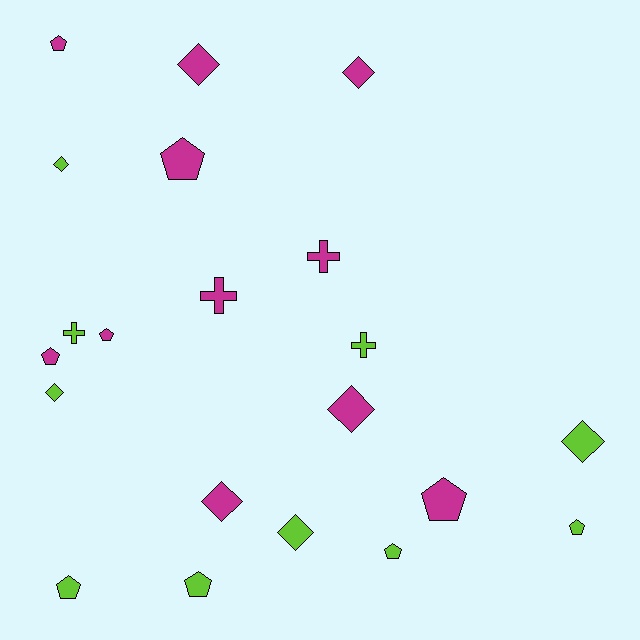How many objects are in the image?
There are 21 objects.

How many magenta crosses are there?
There are 2 magenta crosses.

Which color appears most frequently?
Magenta, with 11 objects.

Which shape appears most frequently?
Pentagon, with 9 objects.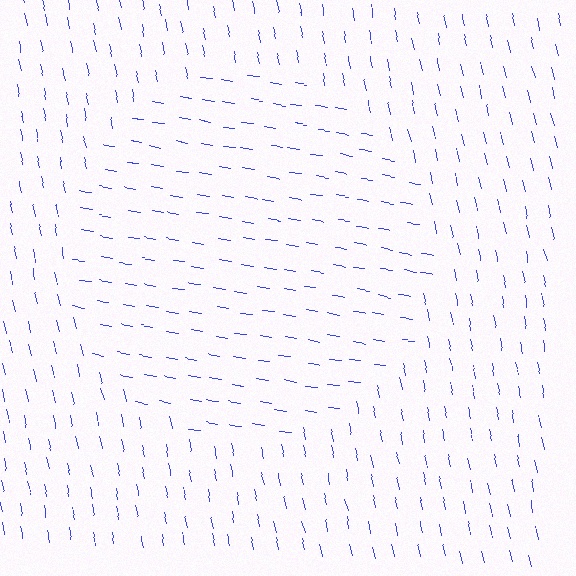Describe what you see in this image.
The image is filled with small blue line segments. A circle region in the image has lines oriented differently from the surrounding lines, creating a visible texture boundary.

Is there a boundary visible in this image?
Yes, there is a texture boundary formed by a change in line orientation.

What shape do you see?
I see a circle.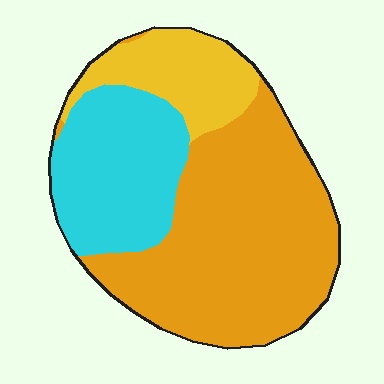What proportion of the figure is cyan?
Cyan covers 28% of the figure.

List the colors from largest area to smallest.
From largest to smallest: orange, cyan, yellow.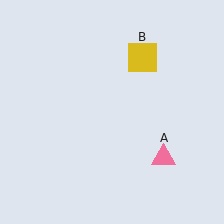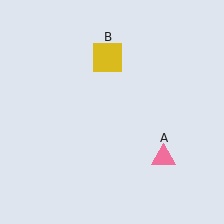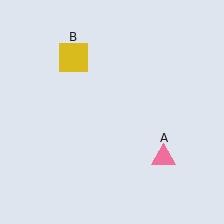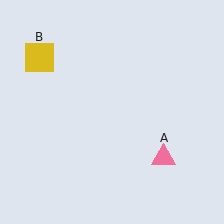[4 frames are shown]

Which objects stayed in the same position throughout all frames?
Pink triangle (object A) remained stationary.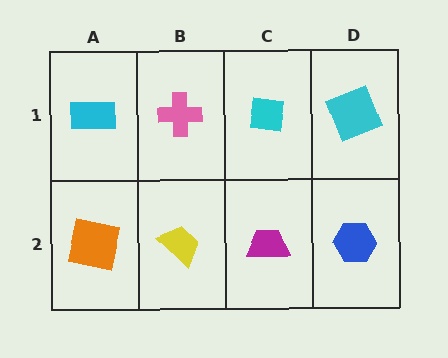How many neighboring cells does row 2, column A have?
2.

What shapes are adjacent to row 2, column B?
A pink cross (row 1, column B), an orange square (row 2, column A), a magenta trapezoid (row 2, column C).